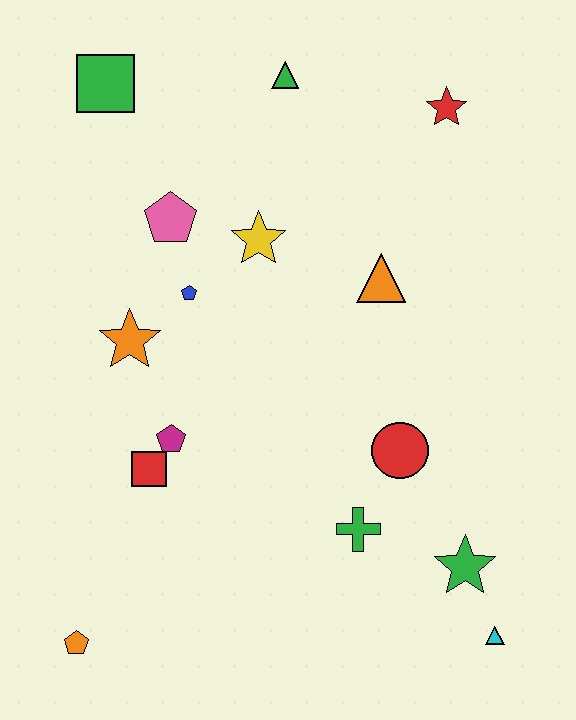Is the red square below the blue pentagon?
Yes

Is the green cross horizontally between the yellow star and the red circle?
Yes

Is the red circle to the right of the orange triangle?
Yes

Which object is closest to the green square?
The pink pentagon is closest to the green square.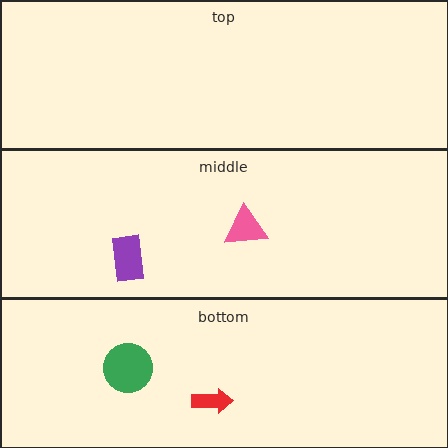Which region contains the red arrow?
The bottom region.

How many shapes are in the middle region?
2.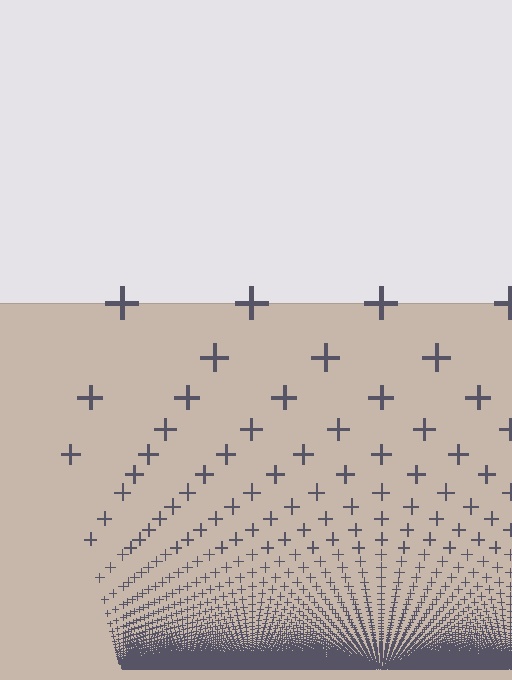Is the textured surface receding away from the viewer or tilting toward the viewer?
The surface appears to tilt toward the viewer. Texture elements get larger and sparser toward the top.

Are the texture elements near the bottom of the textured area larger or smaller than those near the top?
Smaller. The gradient is inverted — elements near the bottom are smaller and denser.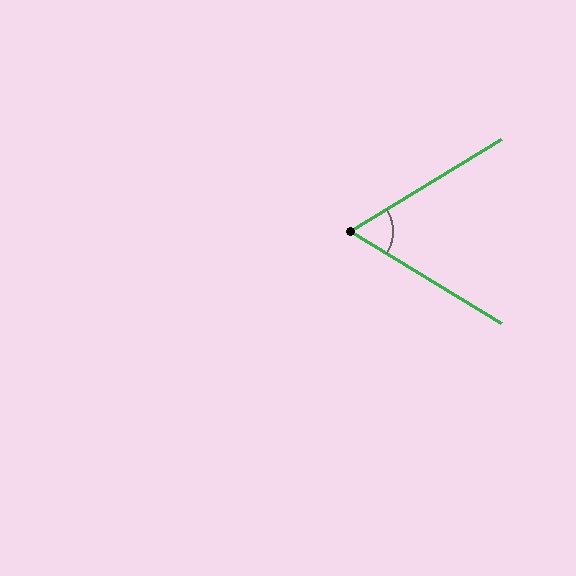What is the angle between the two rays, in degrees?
Approximately 63 degrees.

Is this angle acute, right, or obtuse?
It is acute.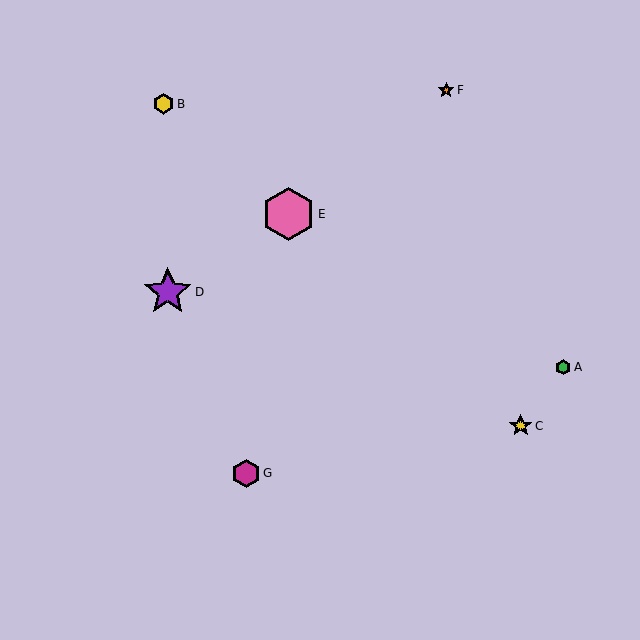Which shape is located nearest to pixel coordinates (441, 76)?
The orange star (labeled F) at (446, 90) is nearest to that location.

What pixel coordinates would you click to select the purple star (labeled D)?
Click at (168, 292) to select the purple star D.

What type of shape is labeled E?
Shape E is a pink hexagon.